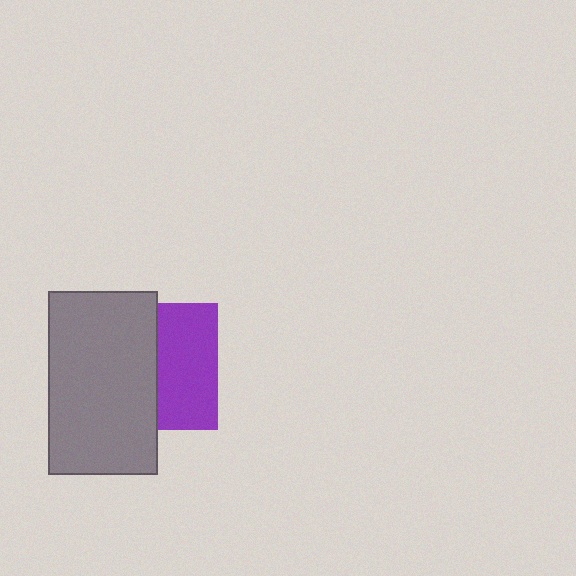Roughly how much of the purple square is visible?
About half of it is visible (roughly 48%).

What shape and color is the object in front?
The object in front is a gray rectangle.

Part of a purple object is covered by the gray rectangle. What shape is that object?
It is a square.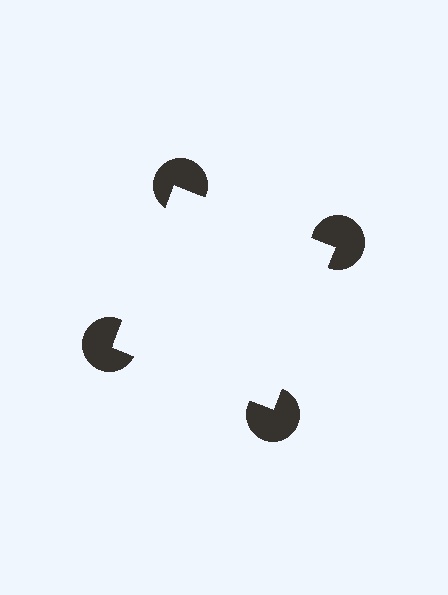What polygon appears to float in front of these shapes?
An illusory square — its edges are inferred from the aligned wedge cuts in the pac-man discs, not physically drawn.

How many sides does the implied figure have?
4 sides.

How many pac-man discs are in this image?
There are 4 — one at each vertex of the illusory square.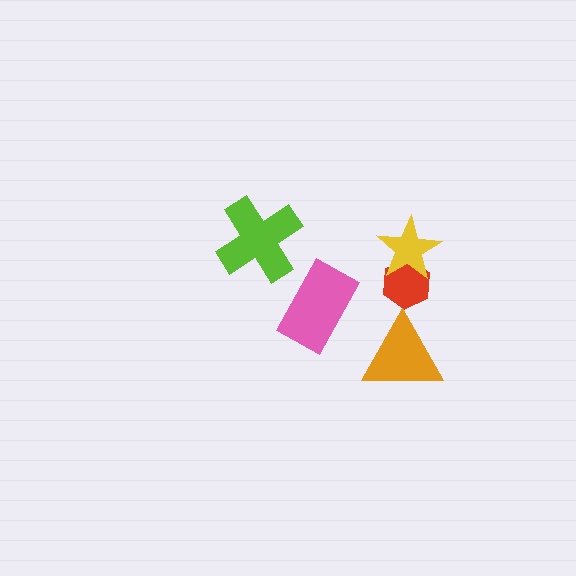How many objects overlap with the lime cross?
0 objects overlap with the lime cross.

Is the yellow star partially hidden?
No, no other shape covers it.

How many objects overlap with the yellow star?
1 object overlaps with the yellow star.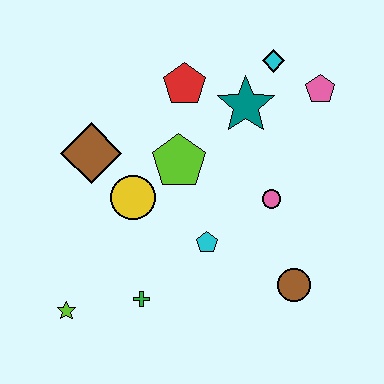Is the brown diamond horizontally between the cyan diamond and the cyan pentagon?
No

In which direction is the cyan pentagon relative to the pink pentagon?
The cyan pentagon is below the pink pentagon.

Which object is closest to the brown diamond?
The yellow circle is closest to the brown diamond.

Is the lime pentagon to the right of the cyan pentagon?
No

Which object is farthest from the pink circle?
The lime star is farthest from the pink circle.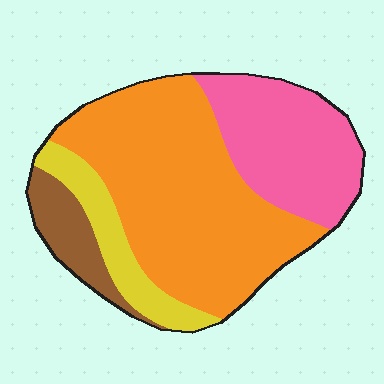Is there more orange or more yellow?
Orange.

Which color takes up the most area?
Orange, at roughly 50%.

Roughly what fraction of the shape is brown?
Brown takes up about one tenth (1/10) of the shape.